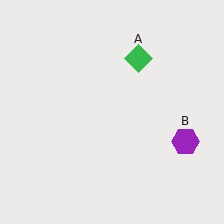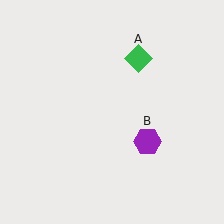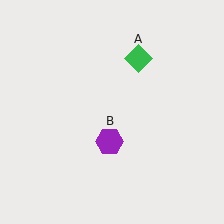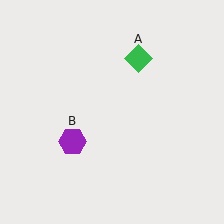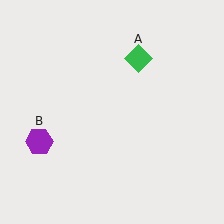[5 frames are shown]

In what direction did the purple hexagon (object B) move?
The purple hexagon (object B) moved left.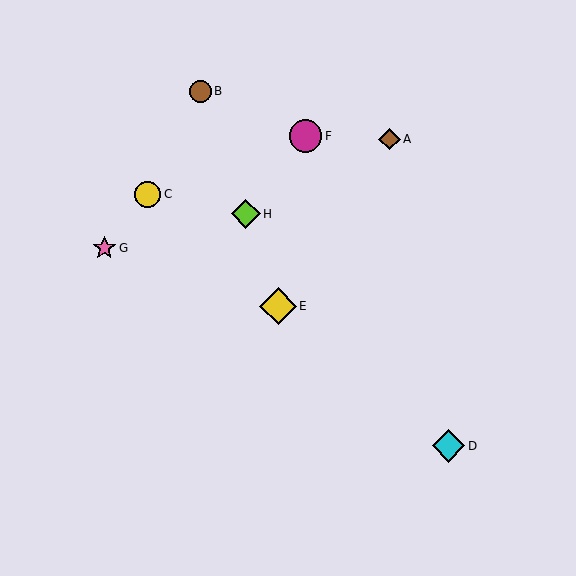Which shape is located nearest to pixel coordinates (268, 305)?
The yellow diamond (labeled E) at (278, 306) is nearest to that location.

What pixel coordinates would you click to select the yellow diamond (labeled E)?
Click at (278, 306) to select the yellow diamond E.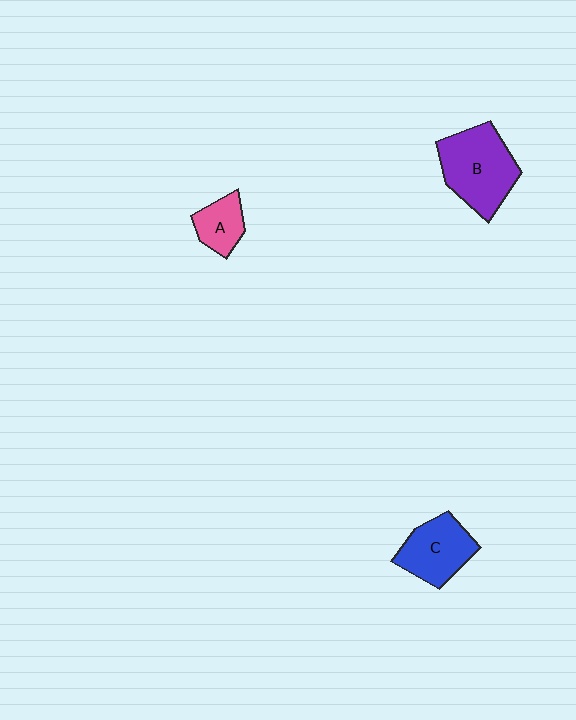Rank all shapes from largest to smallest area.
From largest to smallest: B (purple), C (blue), A (pink).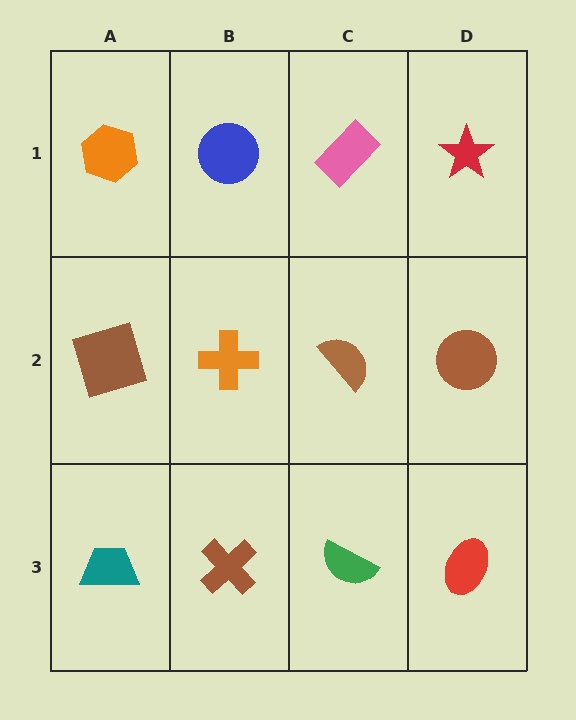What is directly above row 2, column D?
A red star.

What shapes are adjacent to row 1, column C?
A brown semicircle (row 2, column C), a blue circle (row 1, column B), a red star (row 1, column D).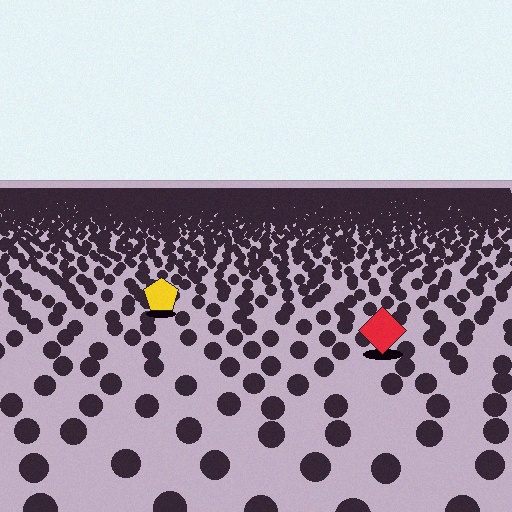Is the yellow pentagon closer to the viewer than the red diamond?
No. The red diamond is closer — you can tell from the texture gradient: the ground texture is coarser near it.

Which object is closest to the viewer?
The red diamond is closest. The texture marks near it are larger and more spread out.